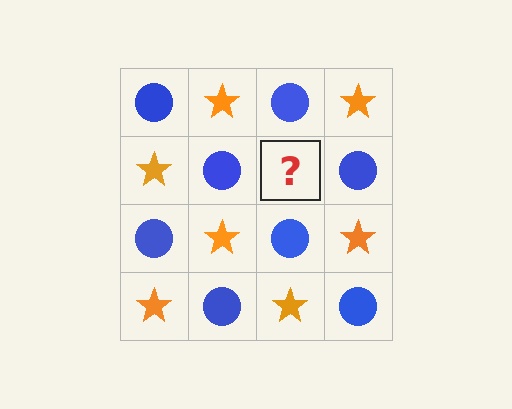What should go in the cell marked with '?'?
The missing cell should contain an orange star.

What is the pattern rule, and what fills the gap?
The rule is that it alternates blue circle and orange star in a checkerboard pattern. The gap should be filled with an orange star.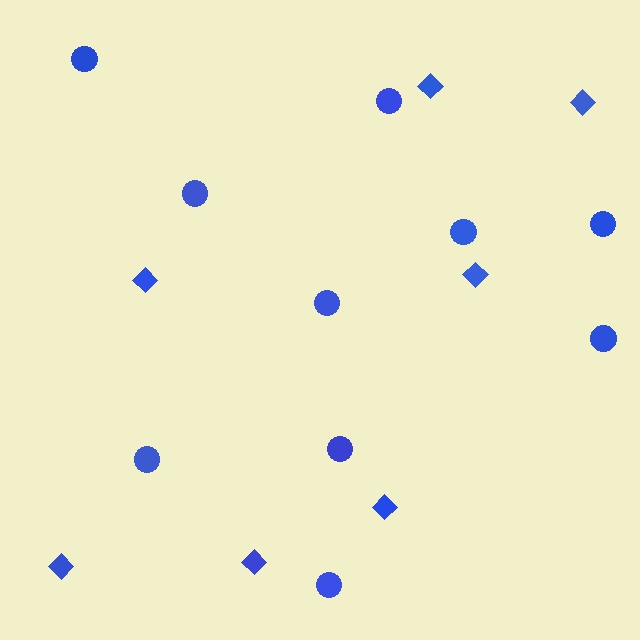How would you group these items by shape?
There are 2 groups: one group of circles (10) and one group of diamonds (7).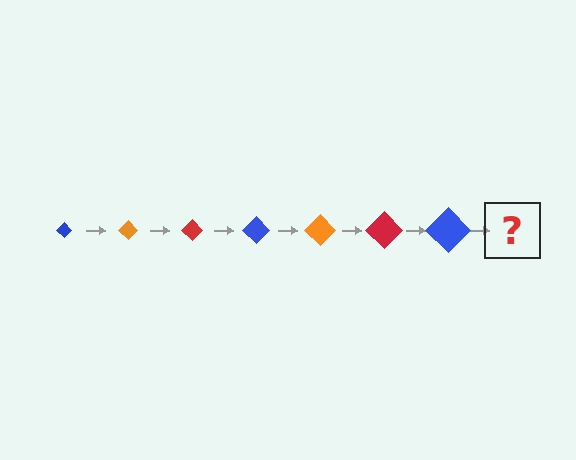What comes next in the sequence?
The next element should be an orange diamond, larger than the previous one.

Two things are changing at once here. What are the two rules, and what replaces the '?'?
The two rules are that the diamond grows larger each step and the color cycles through blue, orange, and red. The '?' should be an orange diamond, larger than the previous one.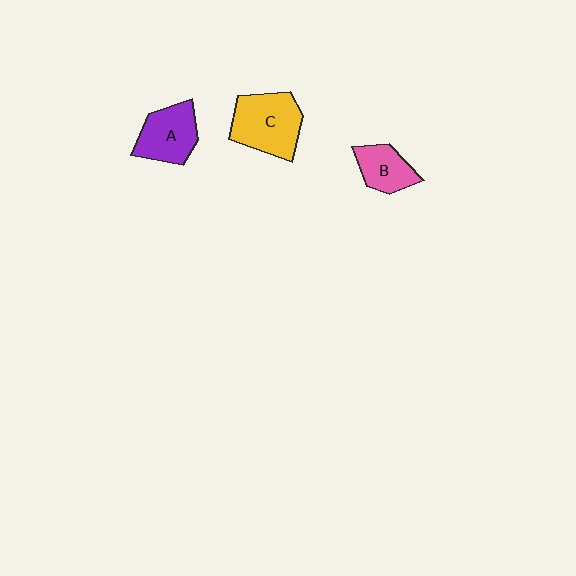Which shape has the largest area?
Shape C (yellow).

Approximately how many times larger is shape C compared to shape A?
Approximately 1.3 times.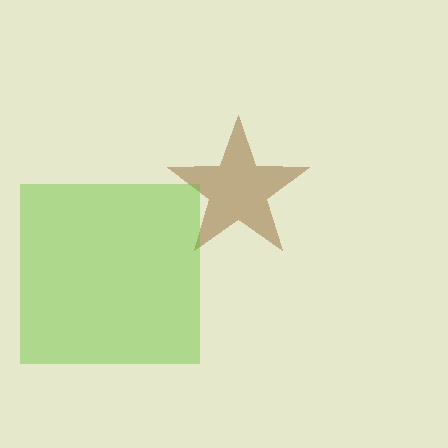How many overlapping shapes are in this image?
There are 2 overlapping shapes in the image.